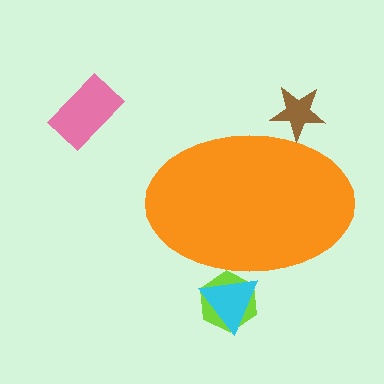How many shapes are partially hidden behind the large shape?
3 shapes are partially hidden.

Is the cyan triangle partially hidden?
Yes, the cyan triangle is partially hidden behind the orange ellipse.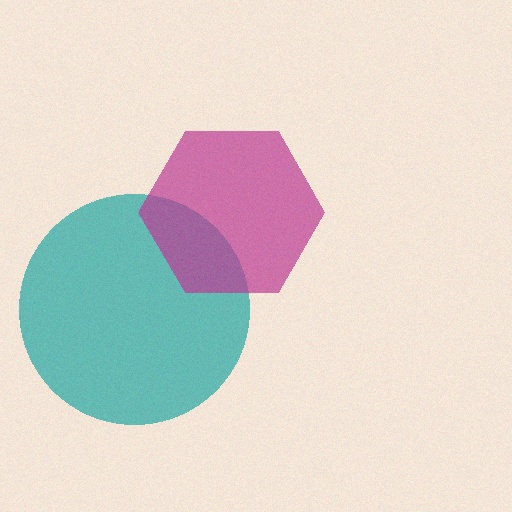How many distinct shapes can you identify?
There are 2 distinct shapes: a teal circle, a magenta hexagon.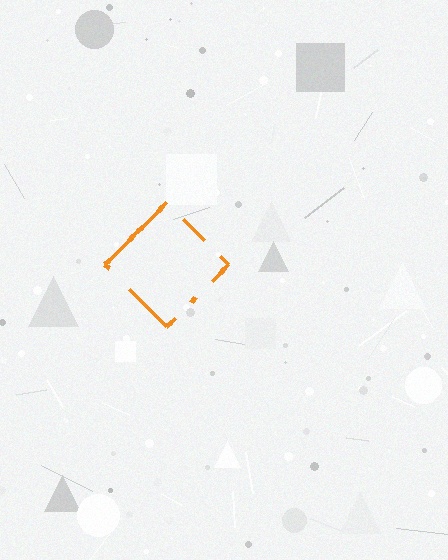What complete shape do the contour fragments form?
The contour fragments form a diamond.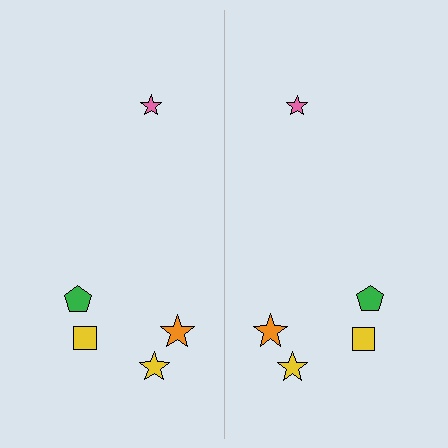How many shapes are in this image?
There are 10 shapes in this image.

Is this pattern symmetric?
Yes, this pattern has bilateral (reflection) symmetry.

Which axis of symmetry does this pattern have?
The pattern has a vertical axis of symmetry running through the center of the image.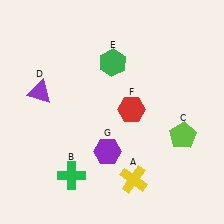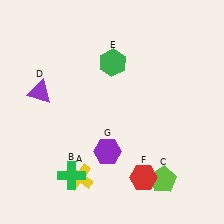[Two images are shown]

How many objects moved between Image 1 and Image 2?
3 objects moved between the two images.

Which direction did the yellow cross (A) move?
The yellow cross (A) moved left.